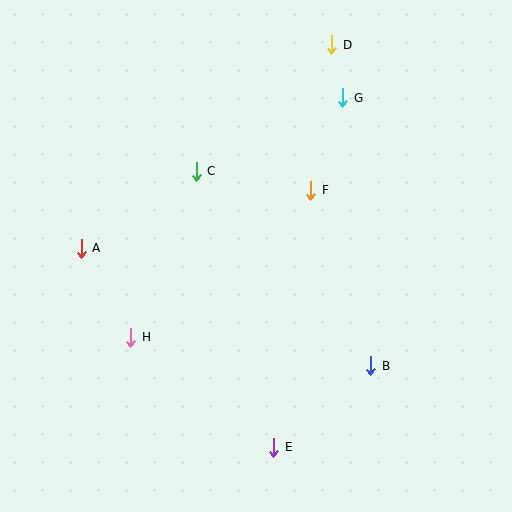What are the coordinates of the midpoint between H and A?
The midpoint between H and A is at (106, 293).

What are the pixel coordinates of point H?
Point H is at (131, 337).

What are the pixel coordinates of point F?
Point F is at (311, 190).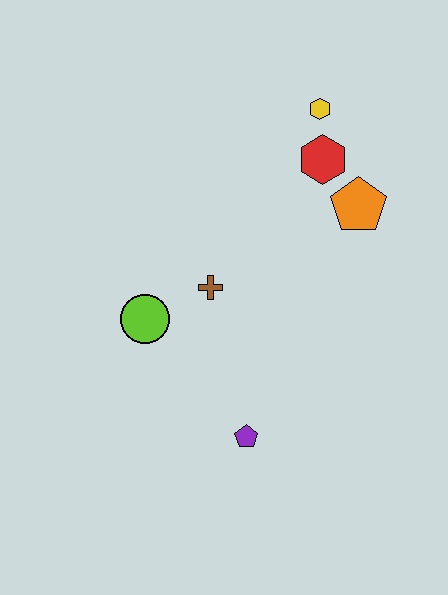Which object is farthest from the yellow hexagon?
The purple pentagon is farthest from the yellow hexagon.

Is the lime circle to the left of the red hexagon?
Yes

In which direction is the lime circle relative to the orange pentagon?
The lime circle is to the left of the orange pentagon.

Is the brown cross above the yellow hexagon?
No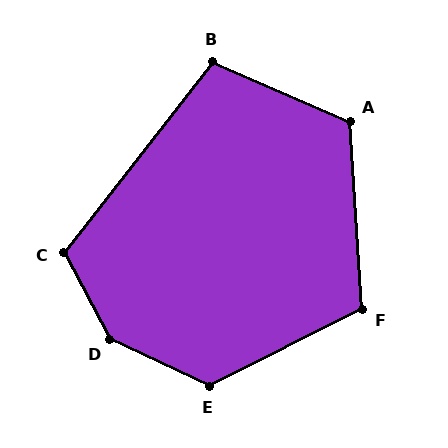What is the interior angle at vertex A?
Approximately 117 degrees (obtuse).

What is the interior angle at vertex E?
Approximately 128 degrees (obtuse).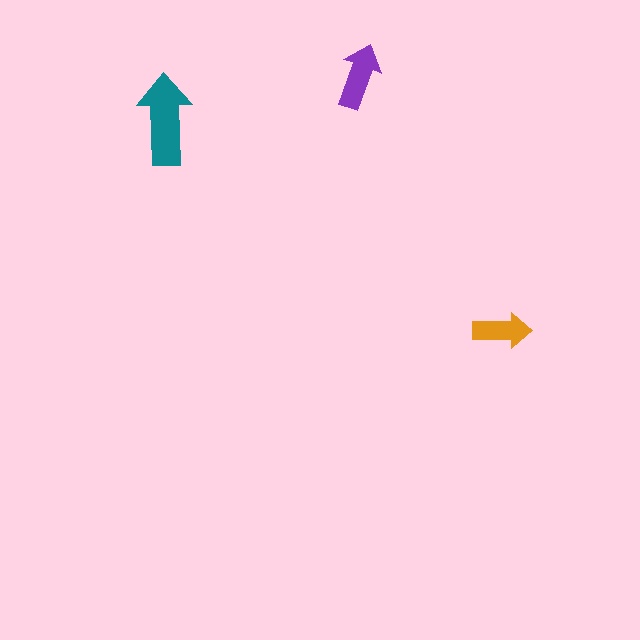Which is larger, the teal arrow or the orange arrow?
The teal one.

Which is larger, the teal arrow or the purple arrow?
The teal one.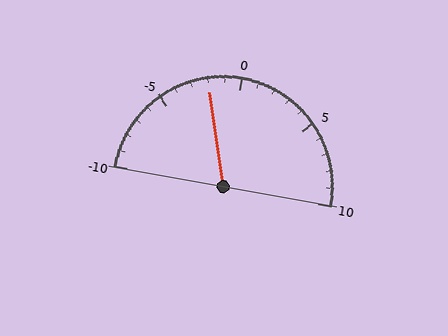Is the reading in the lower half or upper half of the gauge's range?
The reading is in the lower half of the range (-10 to 10).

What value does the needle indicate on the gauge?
The needle indicates approximately -2.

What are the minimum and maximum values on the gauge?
The gauge ranges from -10 to 10.